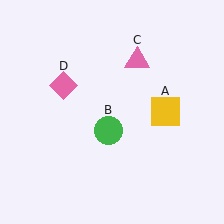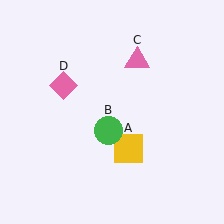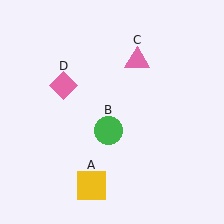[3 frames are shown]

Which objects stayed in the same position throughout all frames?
Green circle (object B) and pink triangle (object C) and pink diamond (object D) remained stationary.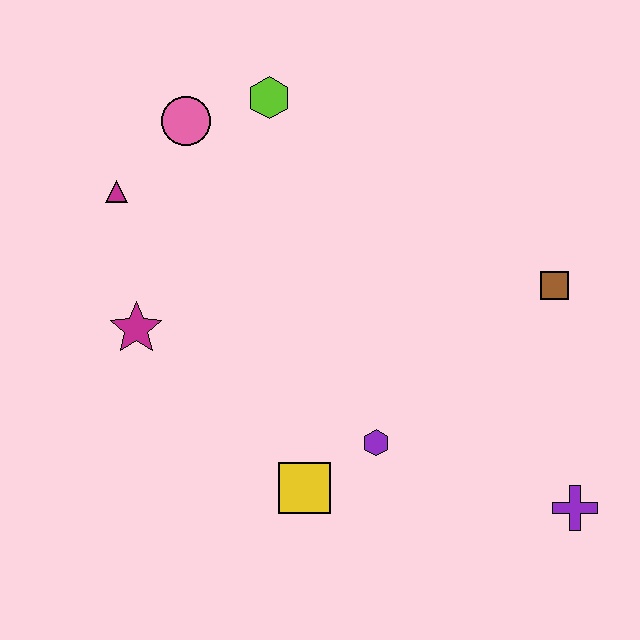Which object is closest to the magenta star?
The magenta triangle is closest to the magenta star.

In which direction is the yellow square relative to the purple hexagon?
The yellow square is to the left of the purple hexagon.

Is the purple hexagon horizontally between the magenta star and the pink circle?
No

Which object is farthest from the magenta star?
The purple cross is farthest from the magenta star.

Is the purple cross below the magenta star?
Yes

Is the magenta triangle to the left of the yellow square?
Yes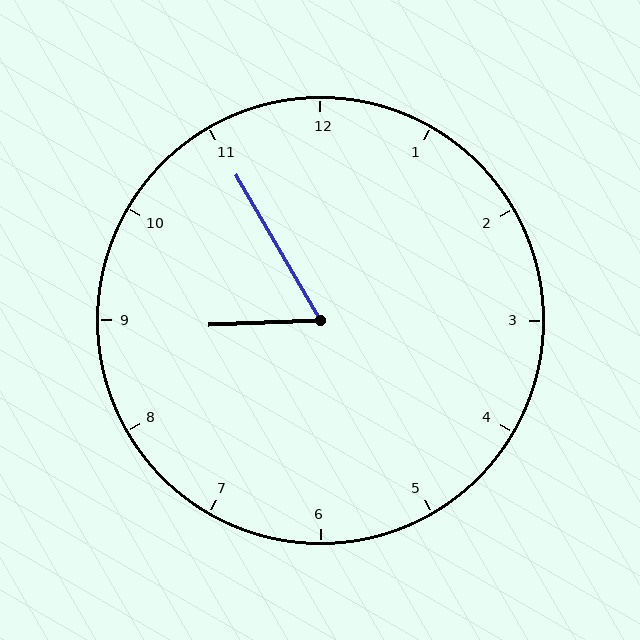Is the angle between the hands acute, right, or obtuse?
It is acute.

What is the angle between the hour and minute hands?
Approximately 62 degrees.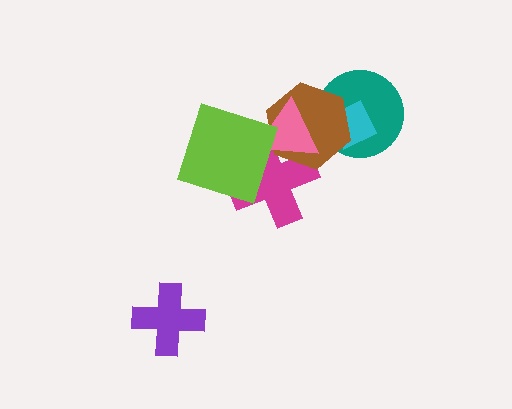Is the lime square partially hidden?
No, no other shape covers it.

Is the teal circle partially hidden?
Yes, it is partially covered by another shape.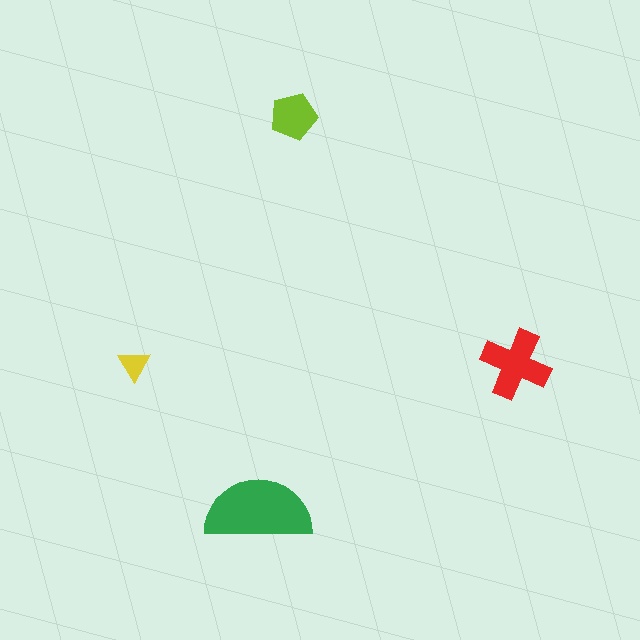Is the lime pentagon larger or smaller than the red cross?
Smaller.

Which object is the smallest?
The yellow triangle.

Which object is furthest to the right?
The red cross is rightmost.